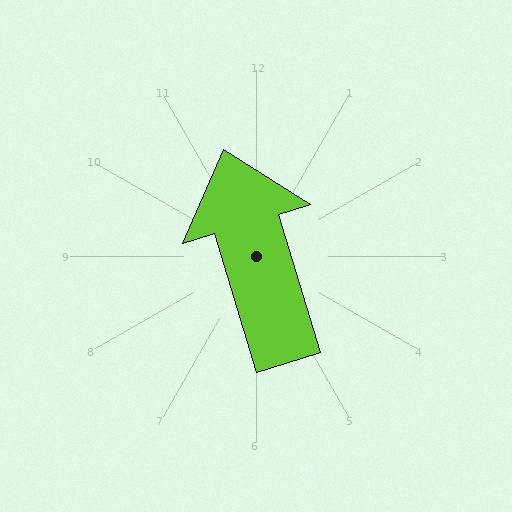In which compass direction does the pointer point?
North.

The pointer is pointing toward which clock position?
Roughly 11 o'clock.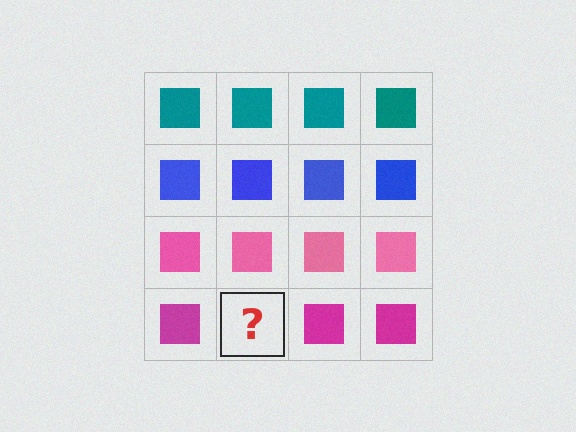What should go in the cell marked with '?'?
The missing cell should contain a magenta square.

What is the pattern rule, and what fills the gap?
The rule is that each row has a consistent color. The gap should be filled with a magenta square.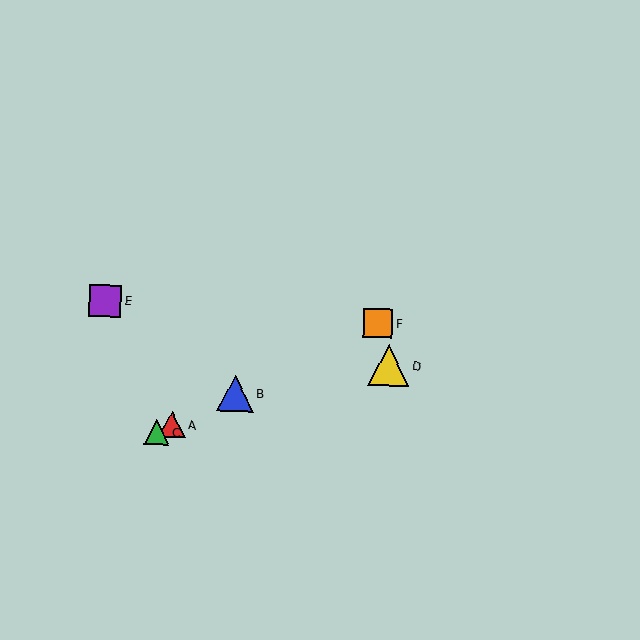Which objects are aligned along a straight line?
Objects A, B, C, F are aligned along a straight line.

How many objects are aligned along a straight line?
4 objects (A, B, C, F) are aligned along a straight line.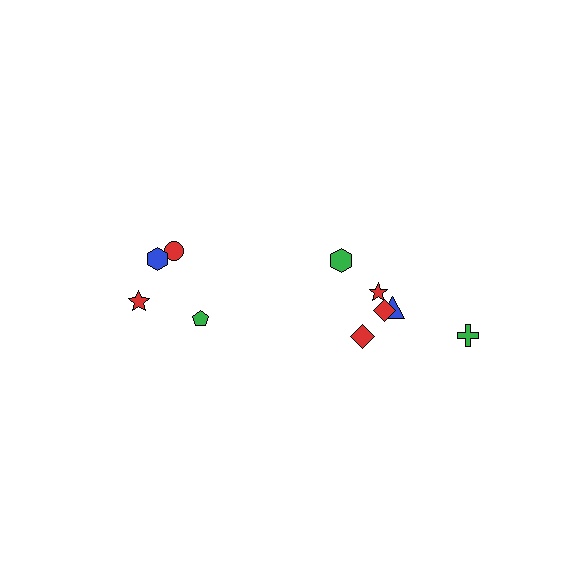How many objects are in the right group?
There are 6 objects.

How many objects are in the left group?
There are 4 objects.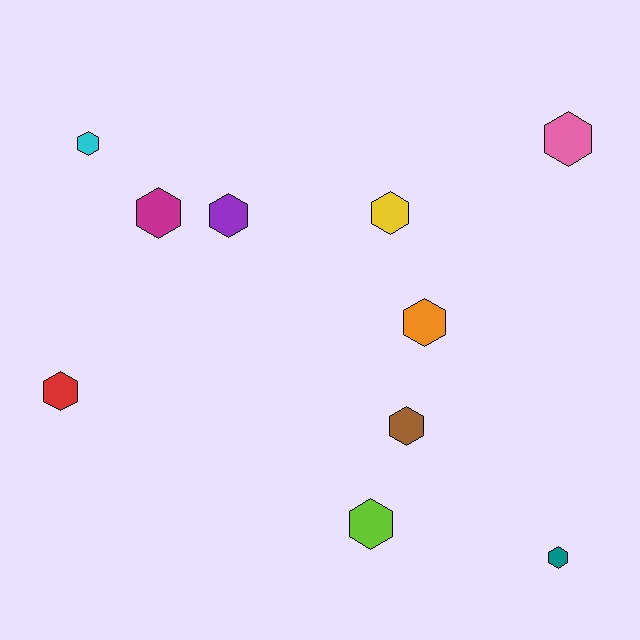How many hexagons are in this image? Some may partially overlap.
There are 10 hexagons.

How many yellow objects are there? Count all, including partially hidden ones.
There is 1 yellow object.